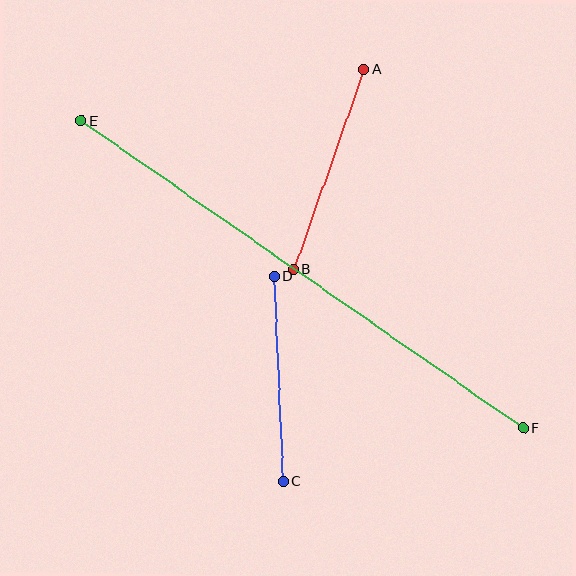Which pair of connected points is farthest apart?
Points E and F are farthest apart.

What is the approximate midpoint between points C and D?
The midpoint is at approximately (279, 379) pixels.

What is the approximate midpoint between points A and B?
The midpoint is at approximately (329, 169) pixels.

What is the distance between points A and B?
The distance is approximately 212 pixels.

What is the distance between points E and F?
The distance is approximately 538 pixels.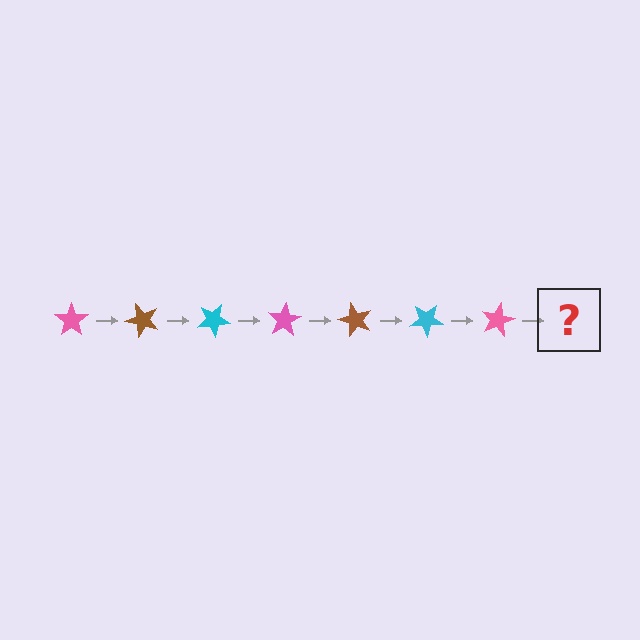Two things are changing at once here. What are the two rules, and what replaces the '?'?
The two rules are that it rotates 50 degrees each step and the color cycles through pink, brown, and cyan. The '?' should be a brown star, rotated 350 degrees from the start.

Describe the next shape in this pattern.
It should be a brown star, rotated 350 degrees from the start.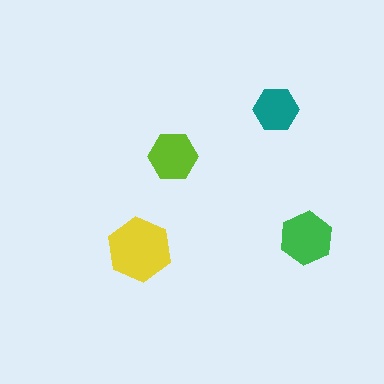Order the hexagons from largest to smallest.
the yellow one, the green one, the lime one, the teal one.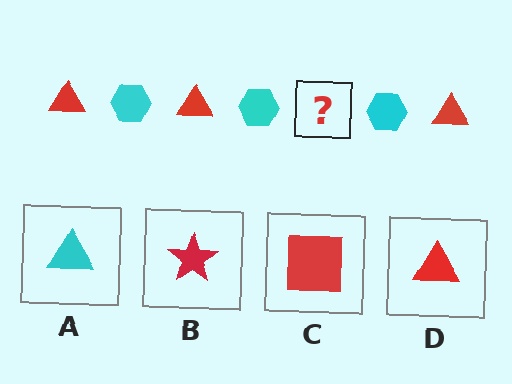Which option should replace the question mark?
Option D.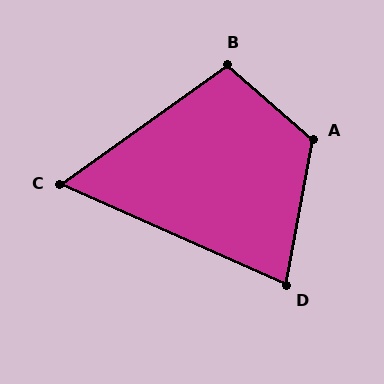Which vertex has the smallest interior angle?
C, at approximately 60 degrees.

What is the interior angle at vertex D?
Approximately 77 degrees (acute).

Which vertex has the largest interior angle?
A, at approximately 120 degrees.